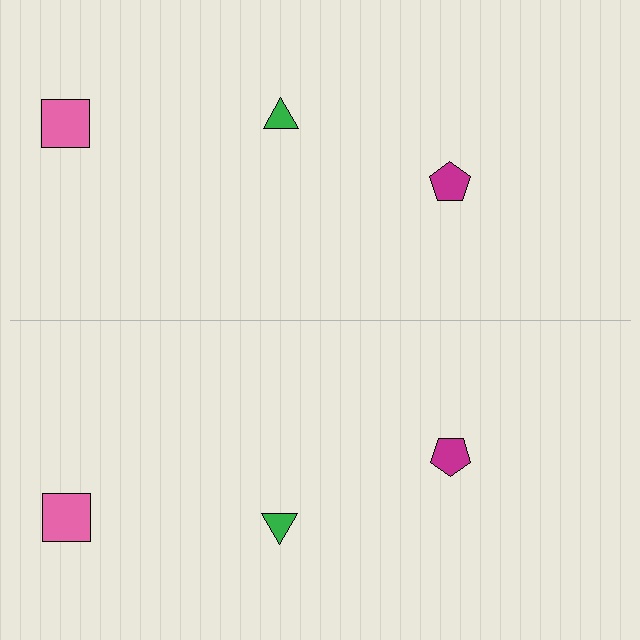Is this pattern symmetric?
Yes, this pattern has bilateral (reflection) symmetry.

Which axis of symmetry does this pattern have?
The pattern has a horizontal axis of symmetry running through the center of the image.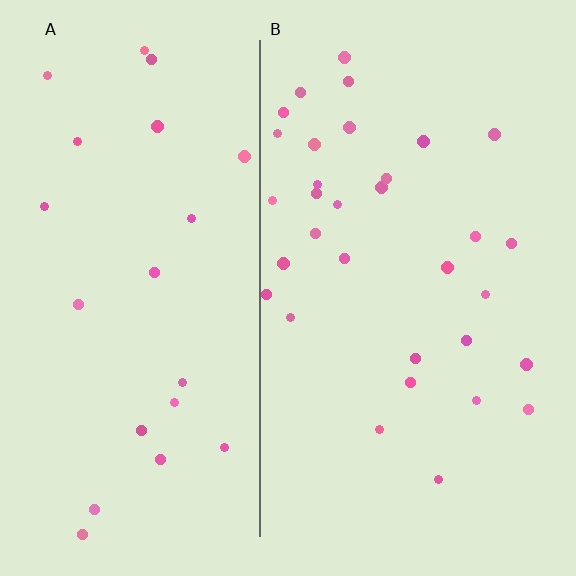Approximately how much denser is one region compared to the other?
Approximately 1.5× — region B over region A.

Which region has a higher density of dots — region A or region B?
B (the right).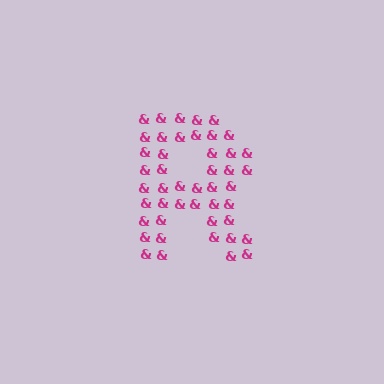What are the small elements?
The small elements are ampersands.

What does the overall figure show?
The overall figure shows the letter R.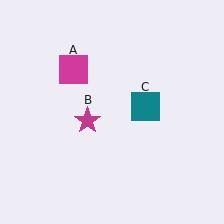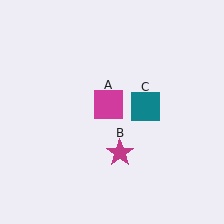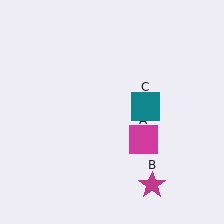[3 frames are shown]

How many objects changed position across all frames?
2 objects changed position: magenta square (object A), magenta star (object B).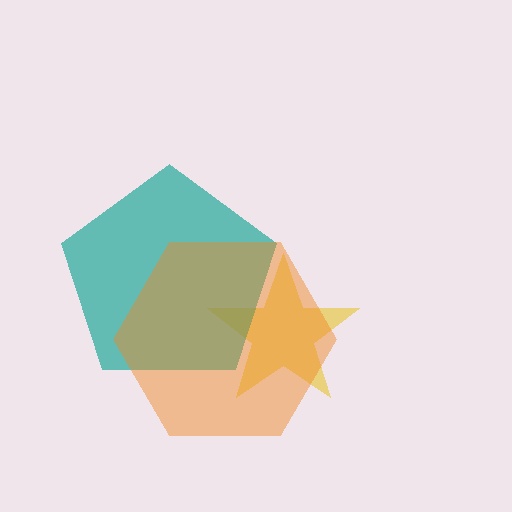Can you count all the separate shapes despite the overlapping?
Yes, there are 3 separate shapes.